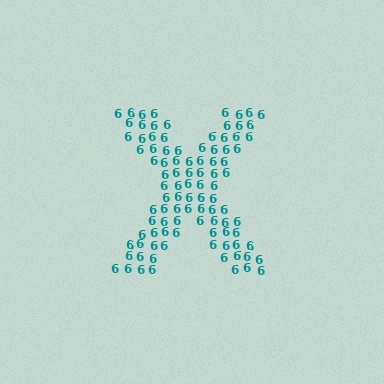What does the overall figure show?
The overall figure shows the letter X.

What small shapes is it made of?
It is made of small digit 6's.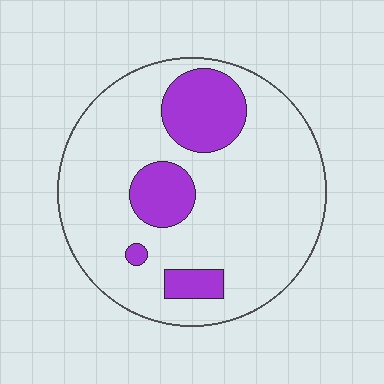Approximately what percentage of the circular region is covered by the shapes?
Approximately 20%.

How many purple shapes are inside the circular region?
4.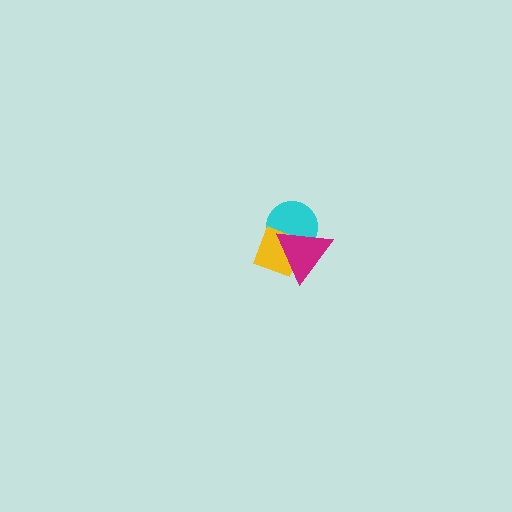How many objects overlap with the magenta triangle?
2 objects overlap with the magenta triangle.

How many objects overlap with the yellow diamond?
2 objects overlap with the yellow diamond.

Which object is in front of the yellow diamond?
The magenta triangle is in front of the yellow diamond.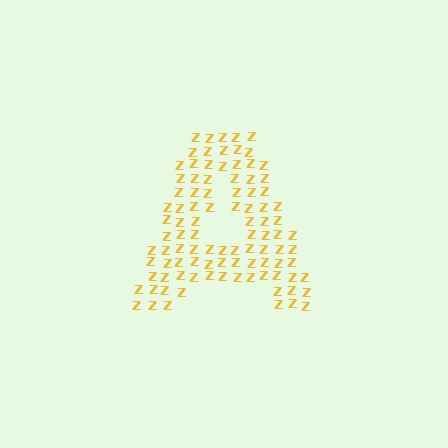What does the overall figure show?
The overall figure shows the letter A.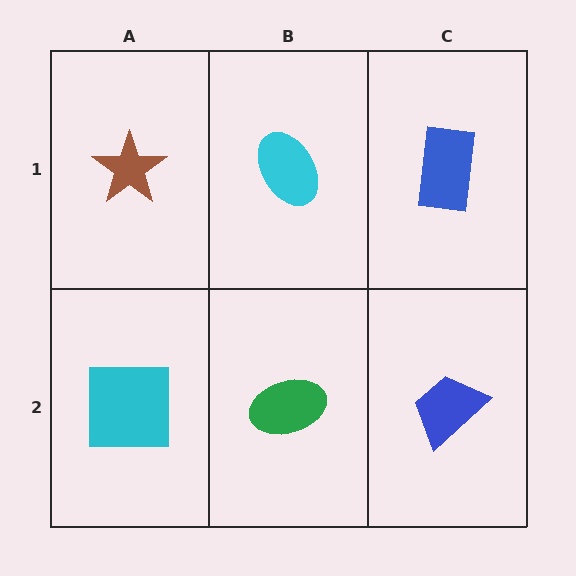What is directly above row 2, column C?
A blue rectangle.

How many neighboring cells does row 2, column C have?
2.